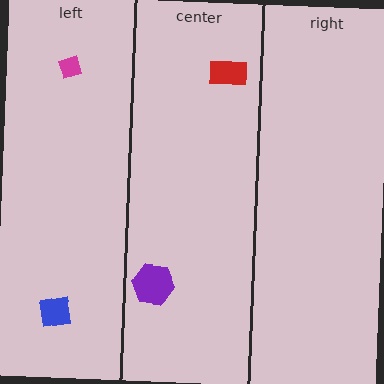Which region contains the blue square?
The left region.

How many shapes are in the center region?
2.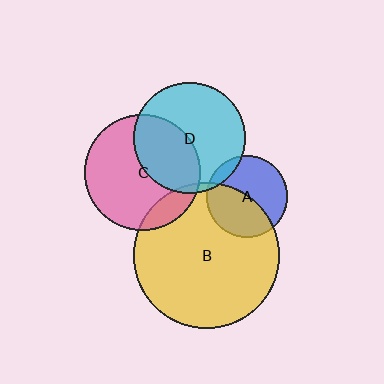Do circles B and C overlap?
Yes.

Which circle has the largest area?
Circle B (yellow).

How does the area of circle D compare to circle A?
Approximately 1.9 times.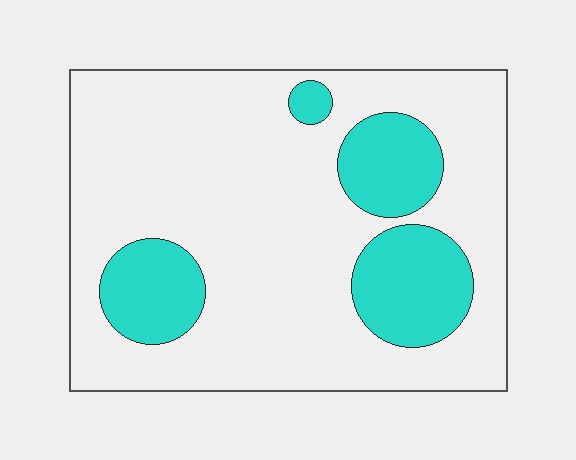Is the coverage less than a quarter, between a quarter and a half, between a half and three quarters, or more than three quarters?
Less than a quarter.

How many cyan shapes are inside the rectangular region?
4.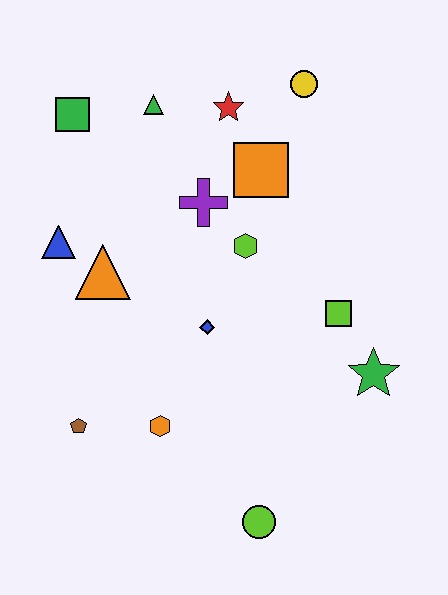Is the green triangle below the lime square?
No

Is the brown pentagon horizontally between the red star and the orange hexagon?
No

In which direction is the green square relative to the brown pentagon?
The green square is above the brown pentagon.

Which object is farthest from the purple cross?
The lime circle is farthest from the purple cross.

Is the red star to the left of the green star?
Yes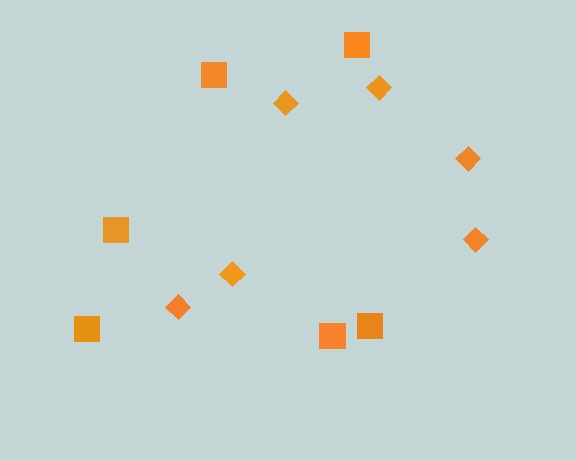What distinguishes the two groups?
There are 2 groups: one group of diamonds (6) and one group of squares (6).